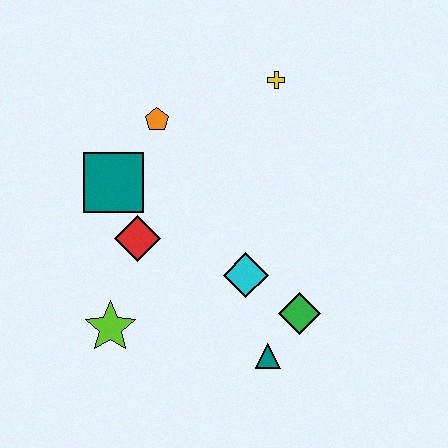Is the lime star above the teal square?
No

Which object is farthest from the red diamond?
The yellow cross is farthest from the red diamond.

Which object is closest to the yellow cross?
The orange pentagon is closest to the yellow cross.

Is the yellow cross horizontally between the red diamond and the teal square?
No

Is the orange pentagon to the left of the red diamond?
No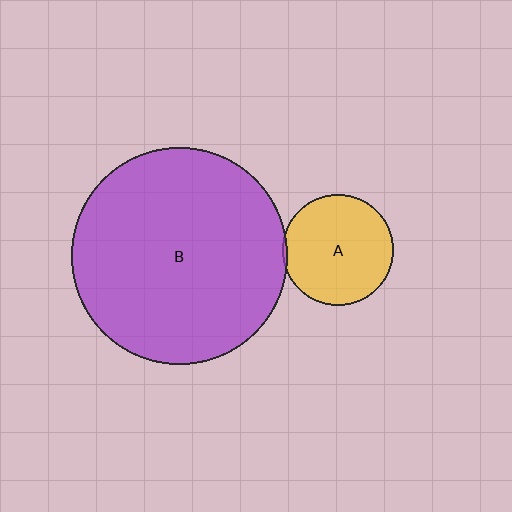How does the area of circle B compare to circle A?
Approximately 3.8 times.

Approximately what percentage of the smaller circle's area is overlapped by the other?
Approximately 5%.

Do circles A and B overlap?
Yes.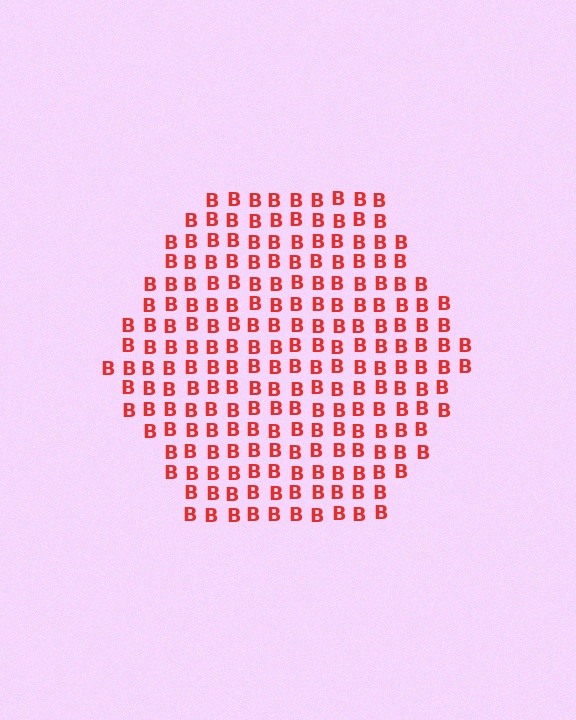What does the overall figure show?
The overall figure shows a hexagon.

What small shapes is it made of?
It is made of small letter B's.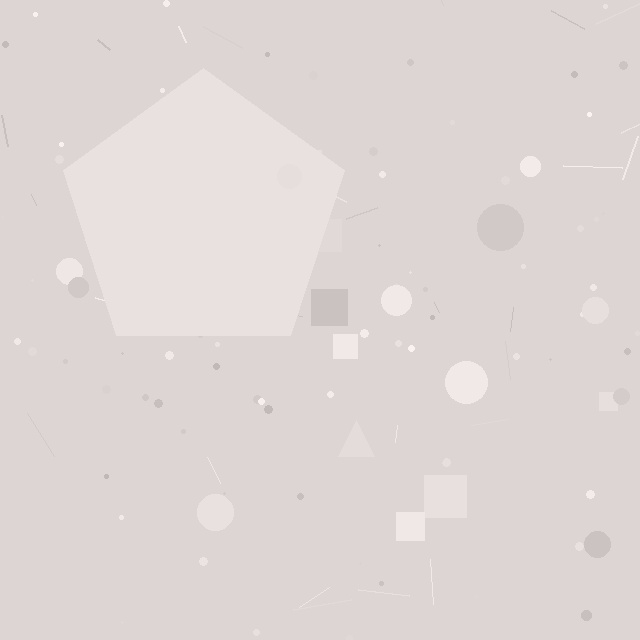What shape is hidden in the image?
A pentagon is hidden in the image.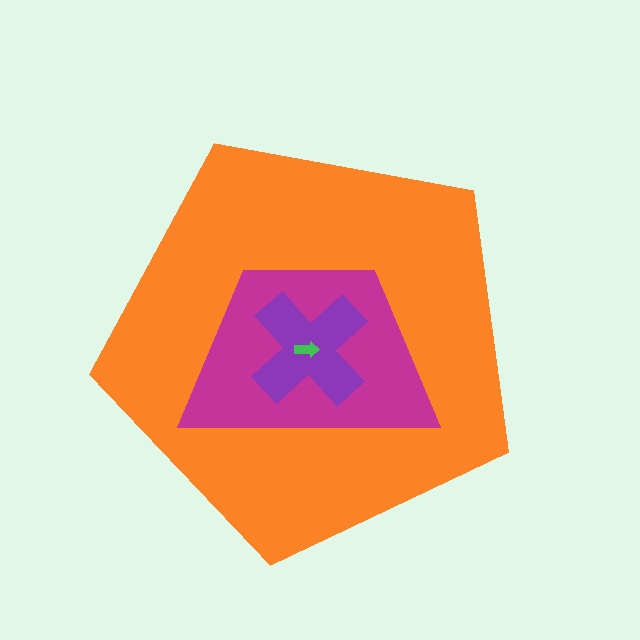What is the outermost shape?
The orange pentagon.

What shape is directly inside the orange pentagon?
The magenta trapezoid.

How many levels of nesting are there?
4.